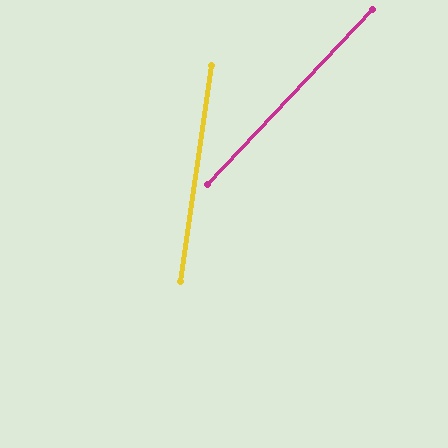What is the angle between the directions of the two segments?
Approximately 35 degrees.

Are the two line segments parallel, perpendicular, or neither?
Neither parallel nor perpendicular — they differ by about 35°.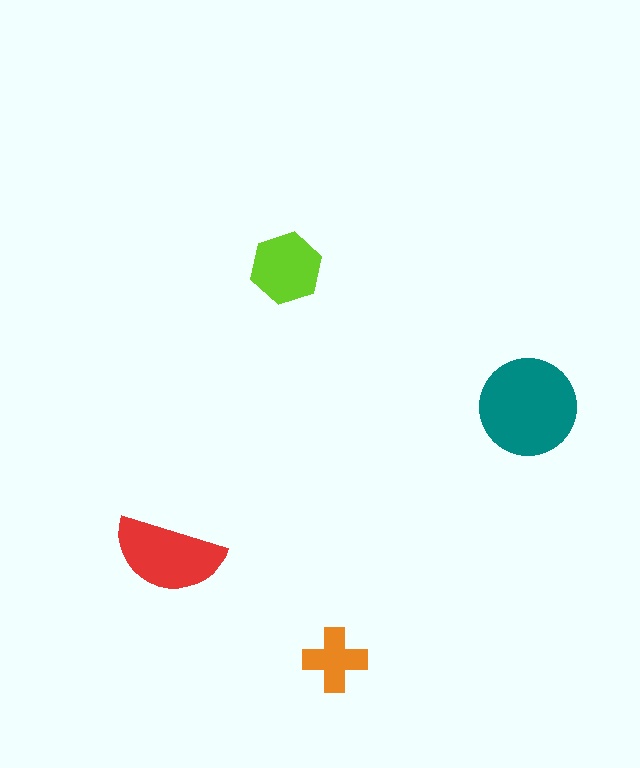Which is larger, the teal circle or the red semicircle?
The teal circle.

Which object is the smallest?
The orange cross.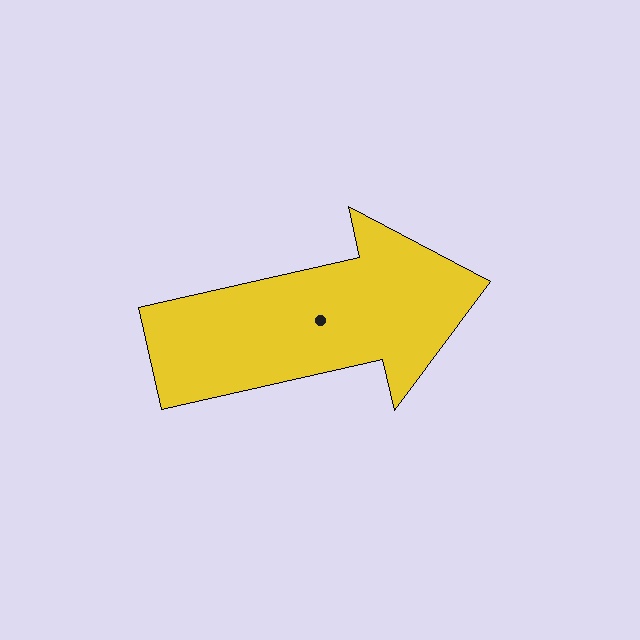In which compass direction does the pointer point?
East.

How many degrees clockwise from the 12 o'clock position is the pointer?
Approximately 77 degrees.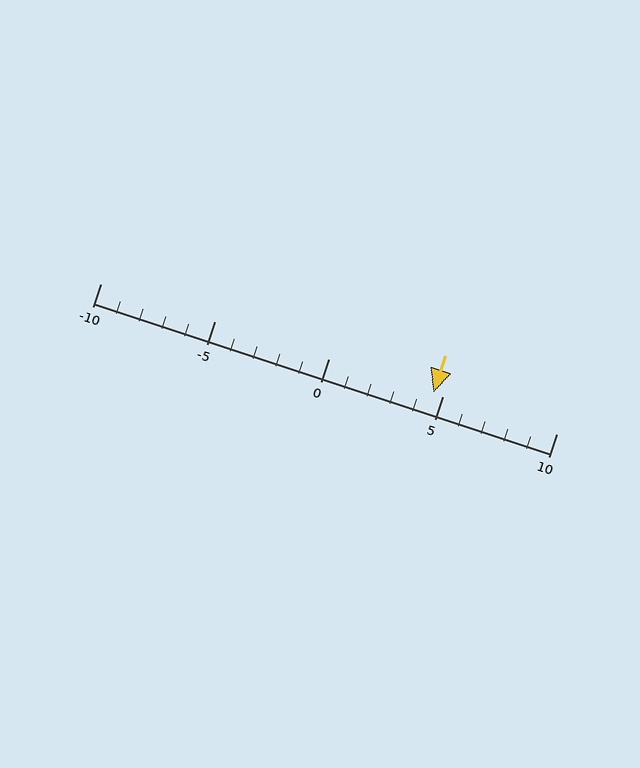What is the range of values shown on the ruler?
The ruler shows values from -10 to 10.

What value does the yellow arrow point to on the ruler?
The yellow arrow points to approximately 5.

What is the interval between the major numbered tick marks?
The major tick marks are spaced 5 units apart.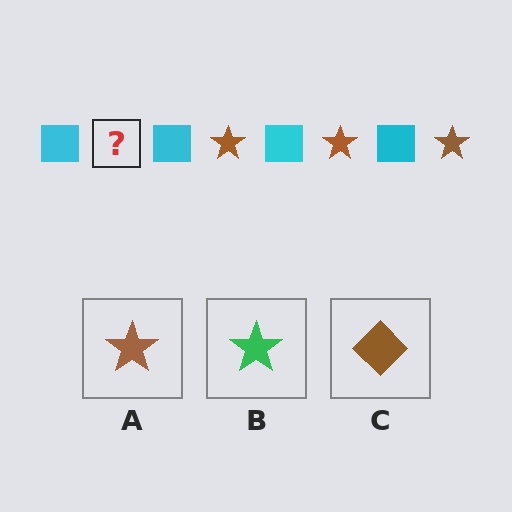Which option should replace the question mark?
Option A.